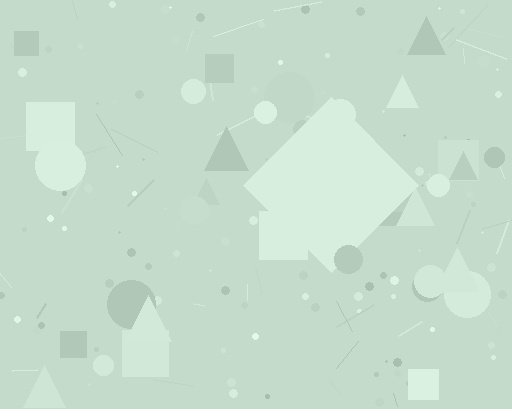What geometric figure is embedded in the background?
A diamond is embedded in the background.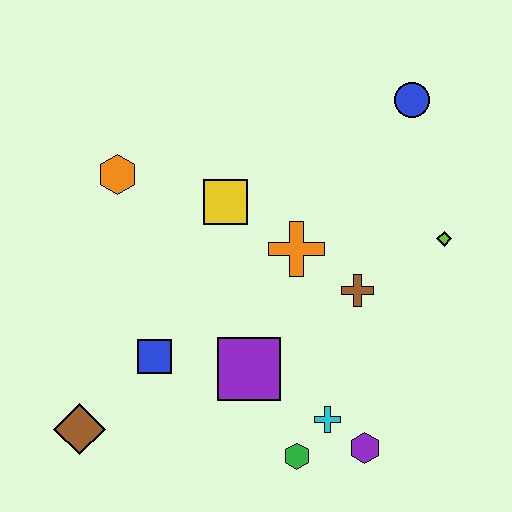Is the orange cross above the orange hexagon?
No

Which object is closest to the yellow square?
The orange cross is closest to the yellow square.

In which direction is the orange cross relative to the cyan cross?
The orange cross is above the cyan cross.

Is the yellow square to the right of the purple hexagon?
No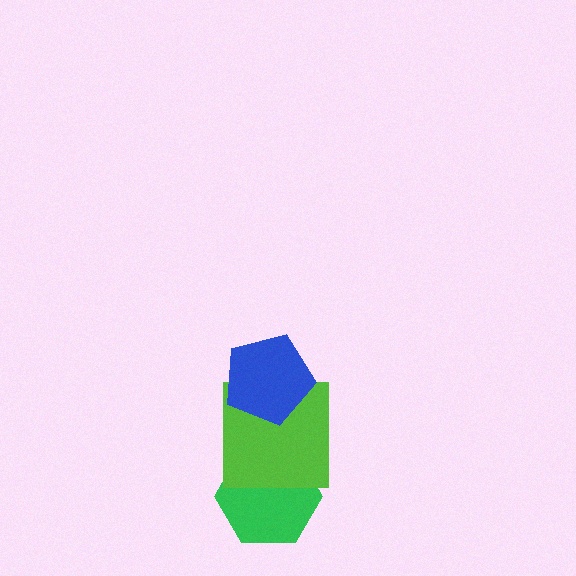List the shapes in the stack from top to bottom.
From top to bottom: the blue pentagon, the lime square, the green hexagon.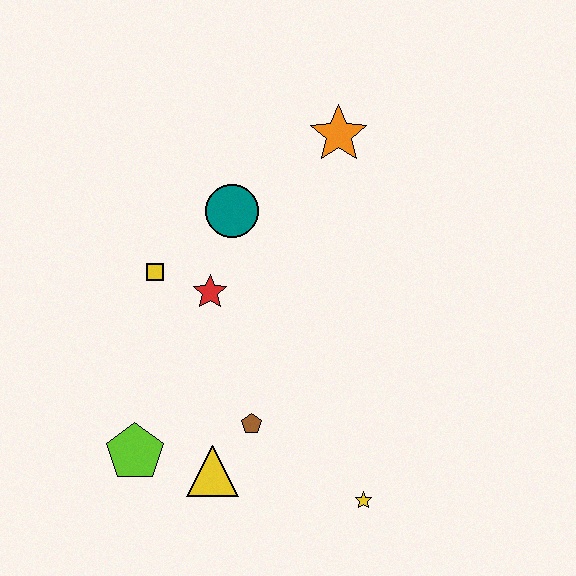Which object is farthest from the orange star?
The lime pentagon is farthest from the orange star.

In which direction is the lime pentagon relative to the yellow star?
The lime pentagon is to the left of the yellow star.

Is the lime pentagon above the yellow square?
No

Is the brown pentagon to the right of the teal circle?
Yes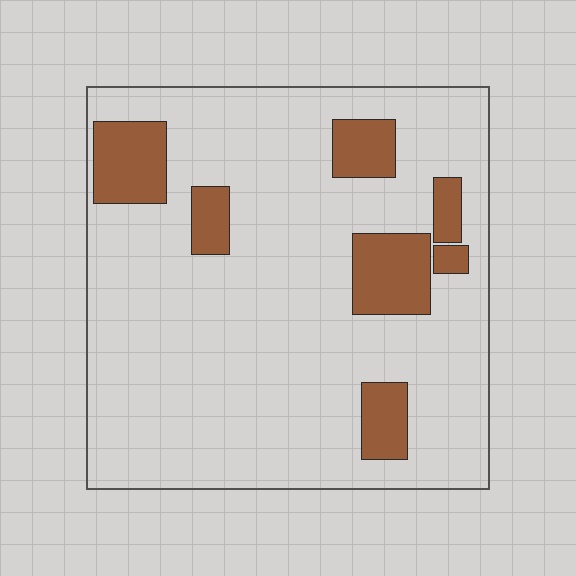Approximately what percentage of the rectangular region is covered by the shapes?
Approximately 15%.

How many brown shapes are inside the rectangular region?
7.